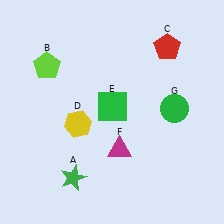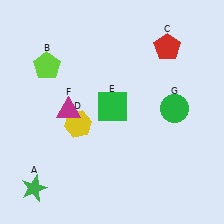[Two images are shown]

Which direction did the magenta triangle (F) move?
The magenta triangle (F) moved left.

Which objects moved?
The objects that moved are: the green star (A), the magenta triangle (F).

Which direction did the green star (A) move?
The green star (A) moved left.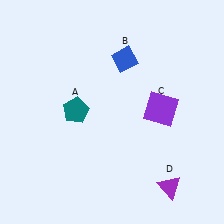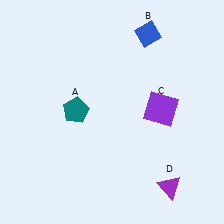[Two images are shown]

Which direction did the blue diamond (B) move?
The blue diamond (B) moved up.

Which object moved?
The blue diamond (B) moved up.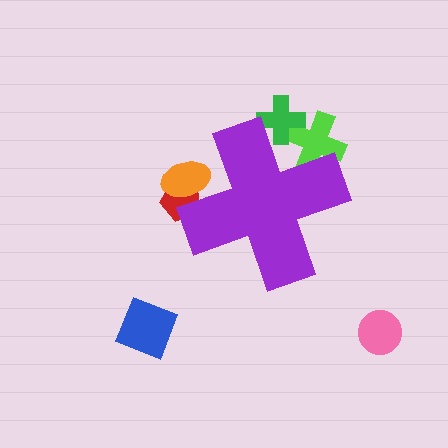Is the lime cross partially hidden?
Yes, the lime cross is partially hidden behind the purple cross.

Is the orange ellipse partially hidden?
Yes, the orange ellipse is partially hidden behind the purple cross.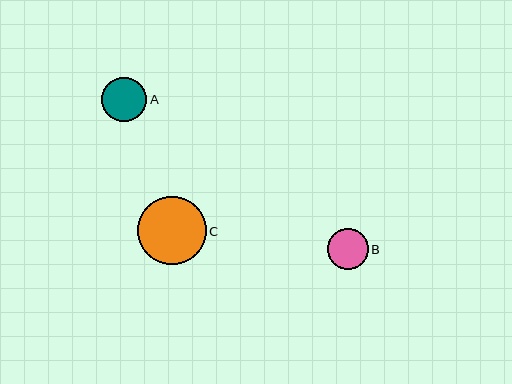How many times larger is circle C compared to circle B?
Circle C is approximately 1.7 times the size of circle B.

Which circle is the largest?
Circle C is the largest with a size of approximately 68 pixels.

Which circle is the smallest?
Circle B is the smallest with a size of approximately 41 pixels.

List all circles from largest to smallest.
From largest to smallest: C, A, B.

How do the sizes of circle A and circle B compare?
Circle A and circle B are approximately the same size.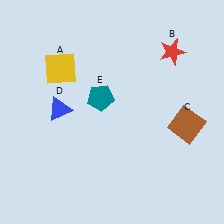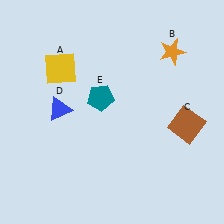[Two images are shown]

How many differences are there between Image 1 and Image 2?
There is 1 difference between the two images.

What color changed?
The star (B) changed from red in Image 1 to orange in Image 2.